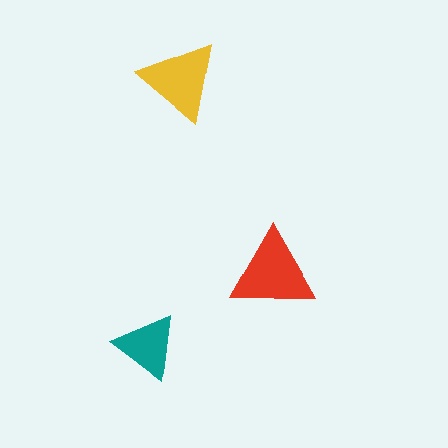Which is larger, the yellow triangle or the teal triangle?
The yellow one.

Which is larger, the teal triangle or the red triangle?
The red one.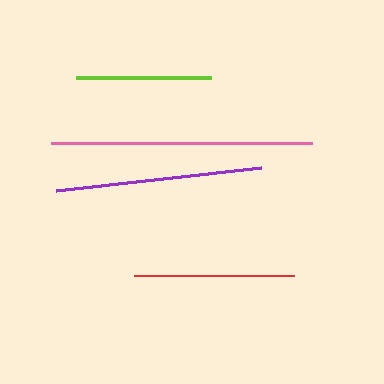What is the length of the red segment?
The red segment is approximately 160 pixels long.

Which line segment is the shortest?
The lime line is the shortest at approximately 135 pixels.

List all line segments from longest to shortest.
From longest to shortest: pink, purple, red, lime.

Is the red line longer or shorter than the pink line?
The pink line is longer than the red line.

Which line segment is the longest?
The pink line is the longest at approximately 261 pixels.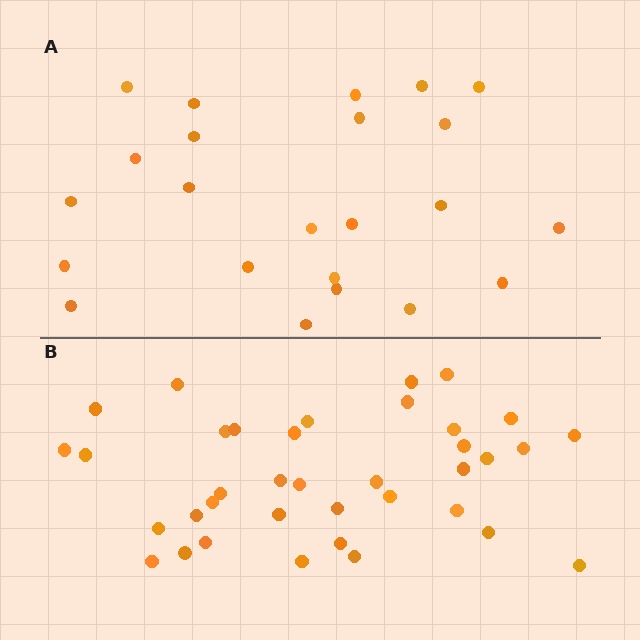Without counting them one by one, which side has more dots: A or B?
Region B (the bottom region) has more dots.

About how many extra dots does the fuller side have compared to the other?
Region B has approximately 15 more dots than region A.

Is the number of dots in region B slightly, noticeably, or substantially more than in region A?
Region B has substantially more. The ratio is roughly 1.6 to 1.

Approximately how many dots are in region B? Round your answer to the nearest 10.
About 40 dots. (The exact count is 37, which rounds to 40.)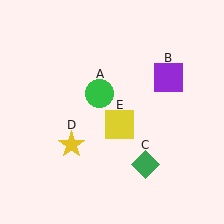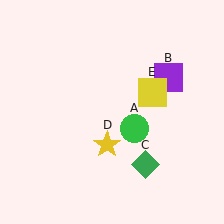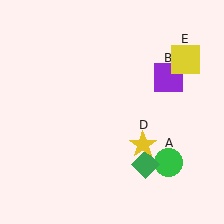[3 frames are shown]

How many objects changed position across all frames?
3 objects changed position: green circle (object A), yellow star (object D), yellow square (object E).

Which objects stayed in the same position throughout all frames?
Purple square (object B) and green diamond (object C) remained stationary.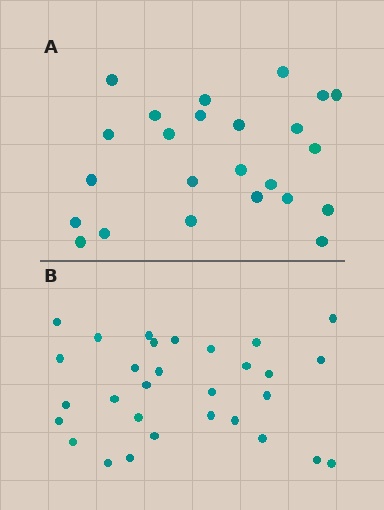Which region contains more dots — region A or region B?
Region B (the bottom region) has more dots.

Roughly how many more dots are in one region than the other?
Region B has about 6 more dots than region A.